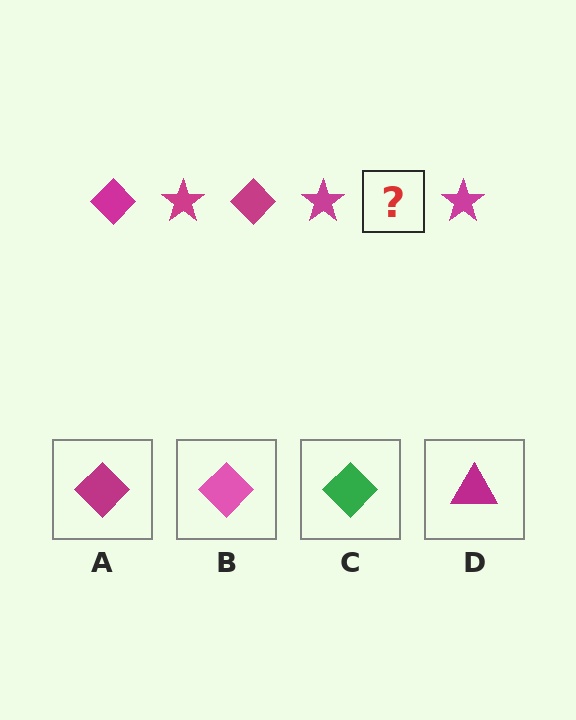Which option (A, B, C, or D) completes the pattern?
A.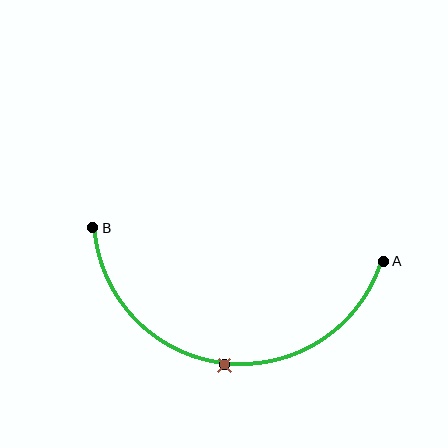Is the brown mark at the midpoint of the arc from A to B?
Yes. The brown mark lies on the arc at equal arc-length from both A and B — it is the arc midpoint.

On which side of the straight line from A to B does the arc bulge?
The arc bulges below the straight line connecting A and B.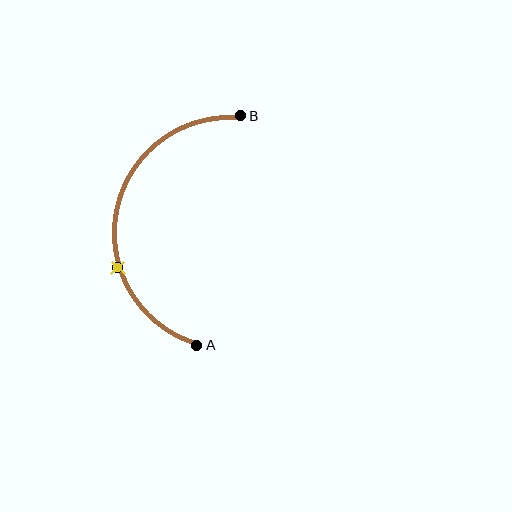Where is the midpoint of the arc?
The arc midpoint is the point on the curve farthest from the straight line joining A and B. It sits to the left of that line.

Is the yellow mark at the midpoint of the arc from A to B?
No. The yellow mark lies on the arc but is closer to endpoint A. The arc midpoint would be at the point on the curve equidistant along the arc from both A and B.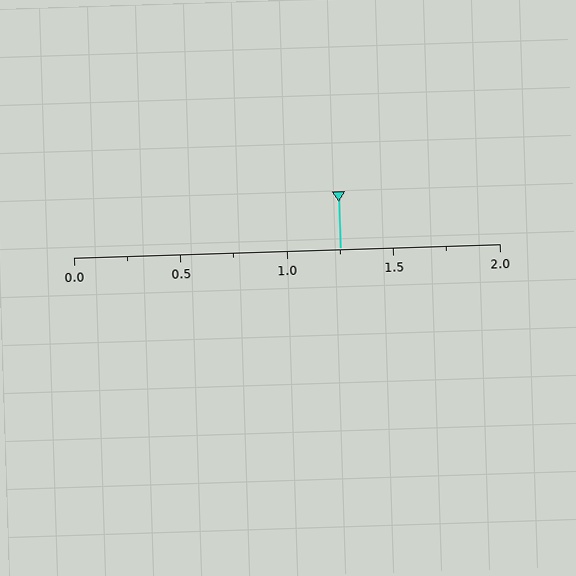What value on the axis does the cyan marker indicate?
The marker indicates approximately 1.25.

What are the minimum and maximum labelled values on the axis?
The axis runs from 0.0 to 2.0.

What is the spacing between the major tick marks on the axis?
The major ticks are spaced 0.5 apart.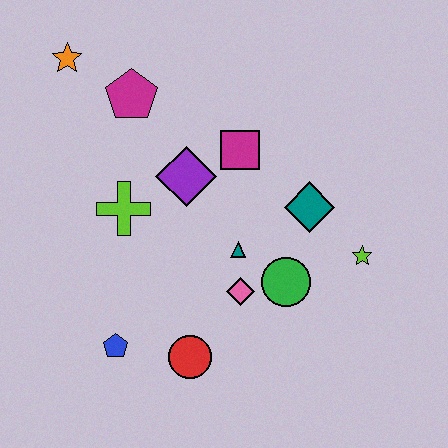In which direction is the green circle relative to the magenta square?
The green circle is below the magenta square.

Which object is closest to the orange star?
The magenta pentagon is closest to the orange star.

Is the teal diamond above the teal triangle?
Yes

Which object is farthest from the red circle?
The orange star is farthest from the red circle.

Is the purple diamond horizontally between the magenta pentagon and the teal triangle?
Yes